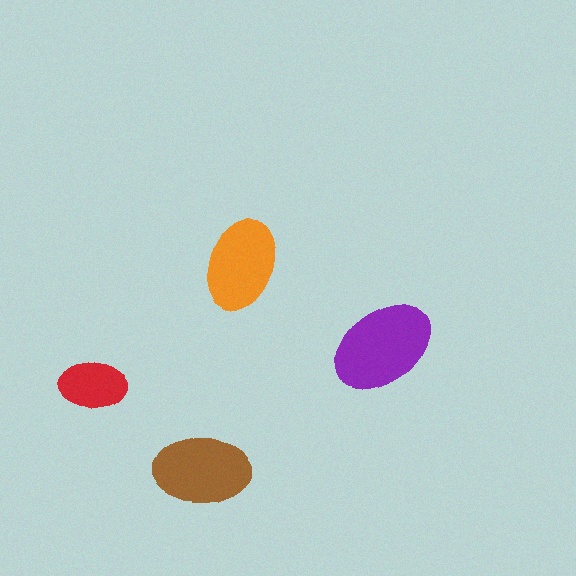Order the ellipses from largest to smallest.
the purple one, the brown one, the orange one, the red one.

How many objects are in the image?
There are 4 objects in the image.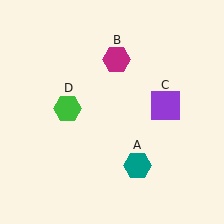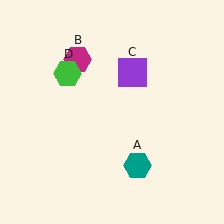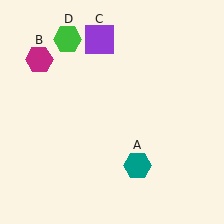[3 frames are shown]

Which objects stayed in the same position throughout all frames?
Teal hexagon (object A) remained stationary.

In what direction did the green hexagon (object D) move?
The green hexagon (object D) moved up.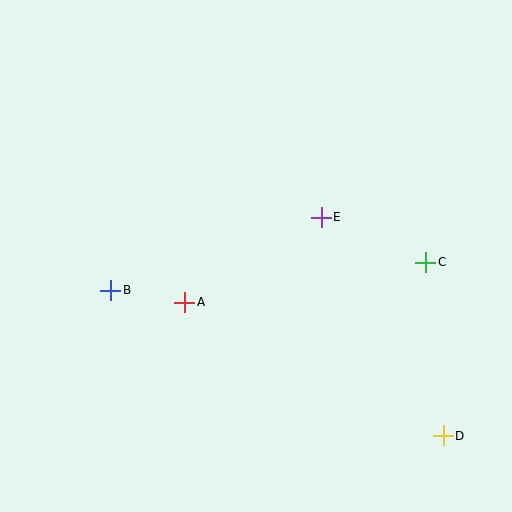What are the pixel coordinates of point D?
Point D is at (443, 436).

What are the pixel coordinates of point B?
Point B is at (111, 290).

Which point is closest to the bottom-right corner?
Point D is closest to the bottom-right corner.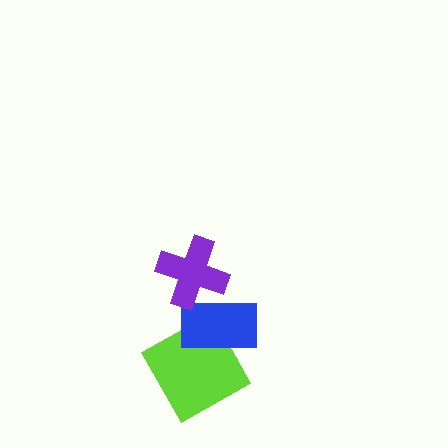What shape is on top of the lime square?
The blue rectangle is on top of the lime square.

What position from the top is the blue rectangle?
The blue rectangle is 2nd from the top.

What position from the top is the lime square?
The lime square is 3rd from the top.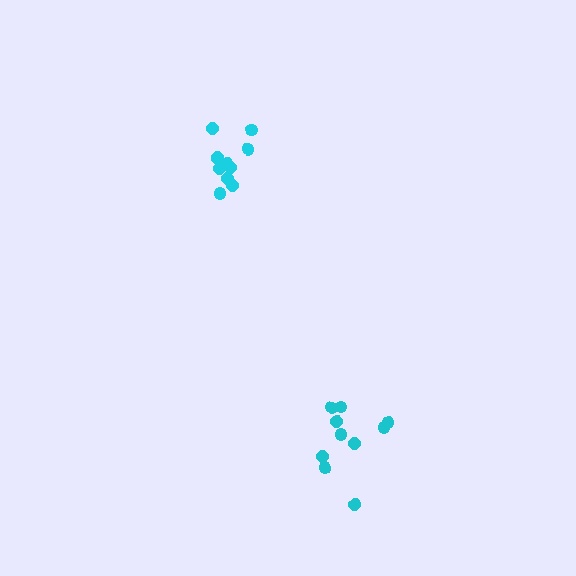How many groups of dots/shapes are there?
There are 2 groups.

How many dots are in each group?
Group 1: 10 dots, Group 2: 10 dots (20 total).